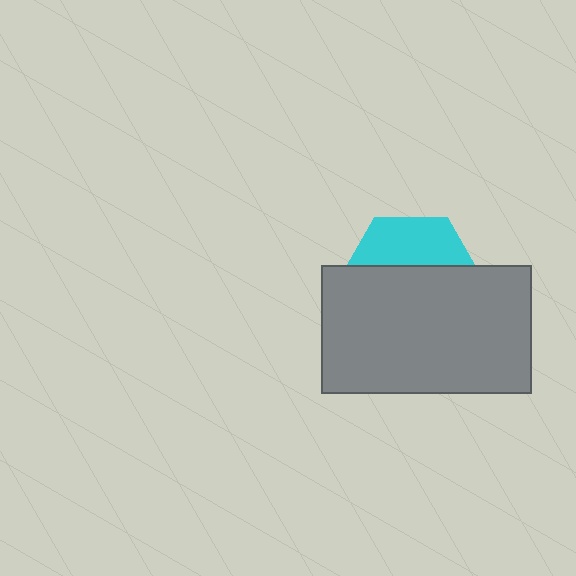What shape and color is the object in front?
The object in front is a gray rectangle.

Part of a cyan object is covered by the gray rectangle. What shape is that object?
It is a hexagon.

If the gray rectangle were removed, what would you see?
You would see the complete cyan hexagon.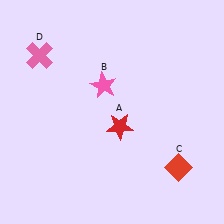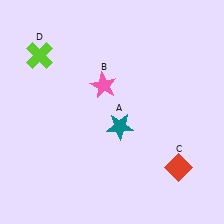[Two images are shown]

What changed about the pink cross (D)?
In Image 1, D is pink. In Image 2, it changed to lime.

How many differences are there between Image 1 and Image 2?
There are 2 differences between the two images.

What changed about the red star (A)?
In Image 1, A is red. In Image 2, it changed to teal.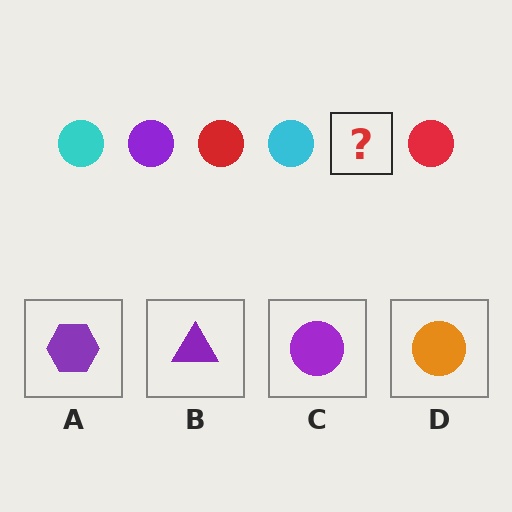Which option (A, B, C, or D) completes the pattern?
C.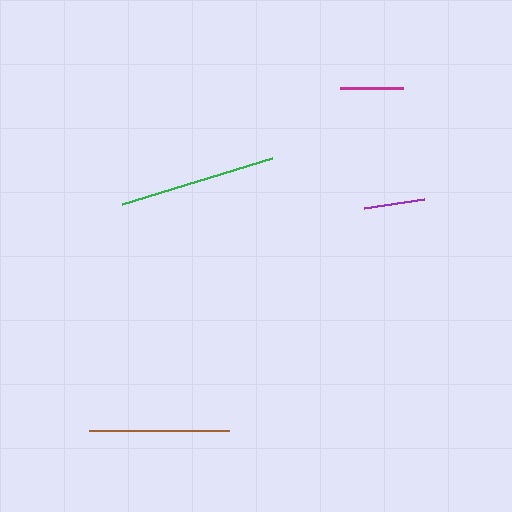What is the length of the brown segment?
The brown segment is approximately 140 pixels long.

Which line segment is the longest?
The green line is the longest at approximately 157 pixels.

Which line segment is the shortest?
The purple line is the shortest at approximately 61 pixels.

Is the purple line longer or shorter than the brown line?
The brown line is longer than the purple line.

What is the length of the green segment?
The green segment is approximately 157 pixels long.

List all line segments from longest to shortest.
From longest to shortest: green, brown, magenta, purple.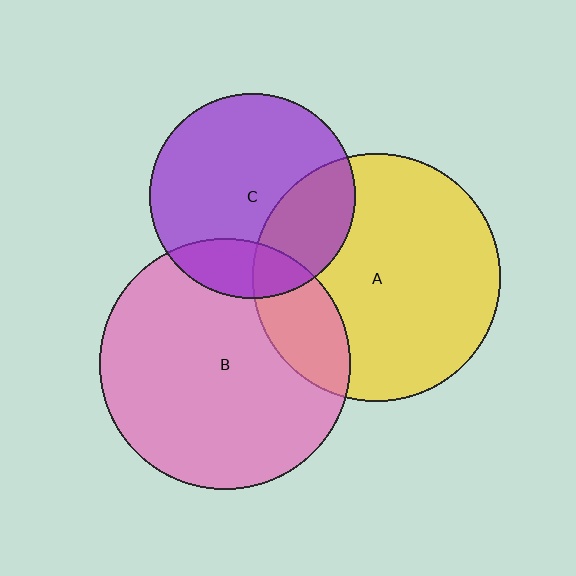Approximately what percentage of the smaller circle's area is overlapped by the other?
Approximately 30%.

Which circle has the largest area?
Circle B (pink).